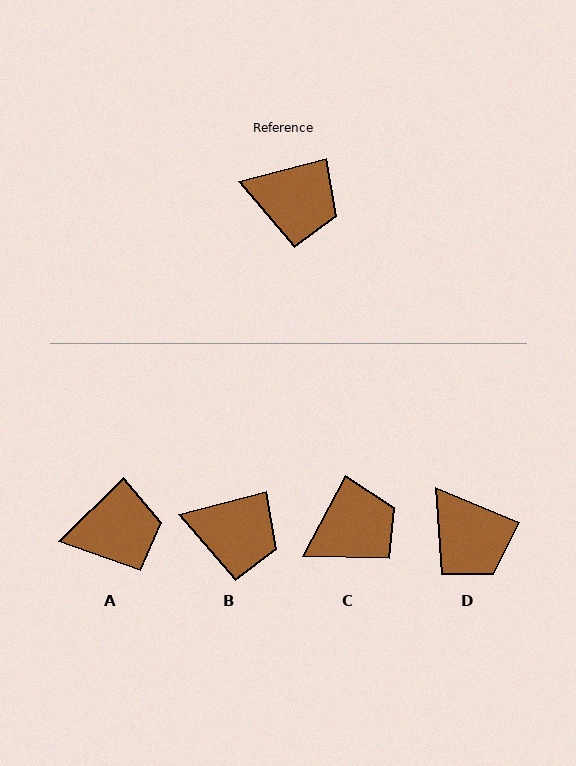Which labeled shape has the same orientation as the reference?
B.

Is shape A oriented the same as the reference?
No, it is off by about 30 degrees.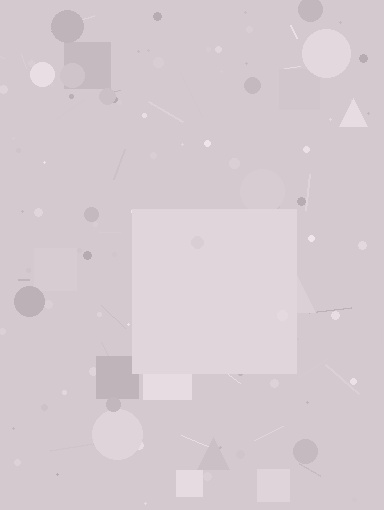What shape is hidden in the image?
A square is hidden in the image.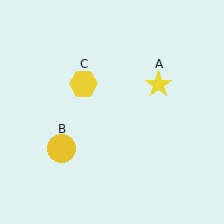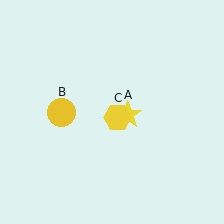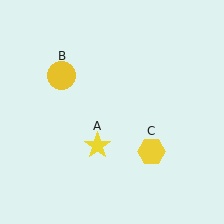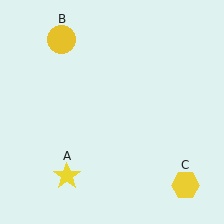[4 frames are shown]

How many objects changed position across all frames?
3 objects changed position: yellow star (object A), yellow circle (object B), yellow hexagon (object C).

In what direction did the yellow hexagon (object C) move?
The yellow hexagon (object C) moved down and to the right.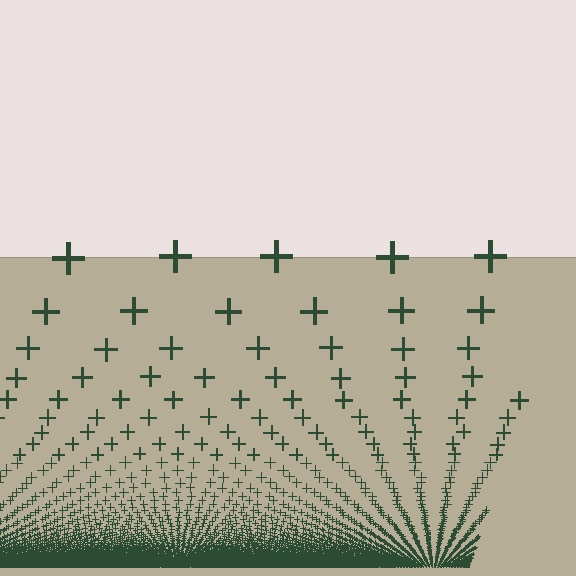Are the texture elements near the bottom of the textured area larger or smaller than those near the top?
Smaller. The gradient is inverted — elements near the bottom are smaller and denser.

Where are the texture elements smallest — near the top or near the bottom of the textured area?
Near the bottom.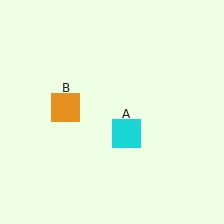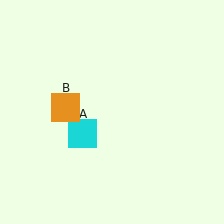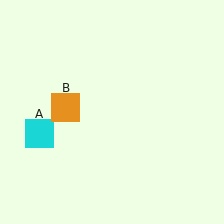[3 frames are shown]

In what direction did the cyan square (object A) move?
The cyan square (object A) moved left.